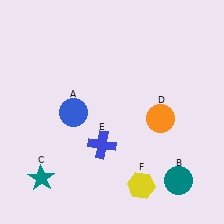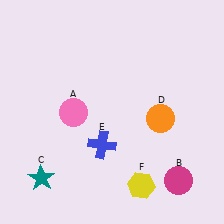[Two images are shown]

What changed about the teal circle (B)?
In Image 1, B is teal. In Image 2, it changed to magenta.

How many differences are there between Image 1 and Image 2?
There are 2 differences between the two images.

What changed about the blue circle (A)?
In Image 1, A is blue. In Image 2, it changed to pink.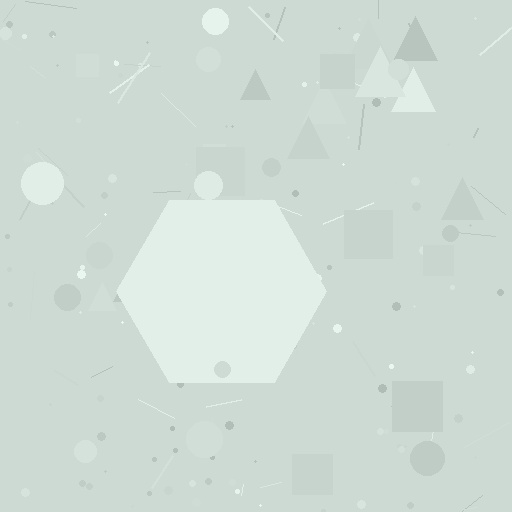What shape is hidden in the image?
A hexagon is hidden in the image.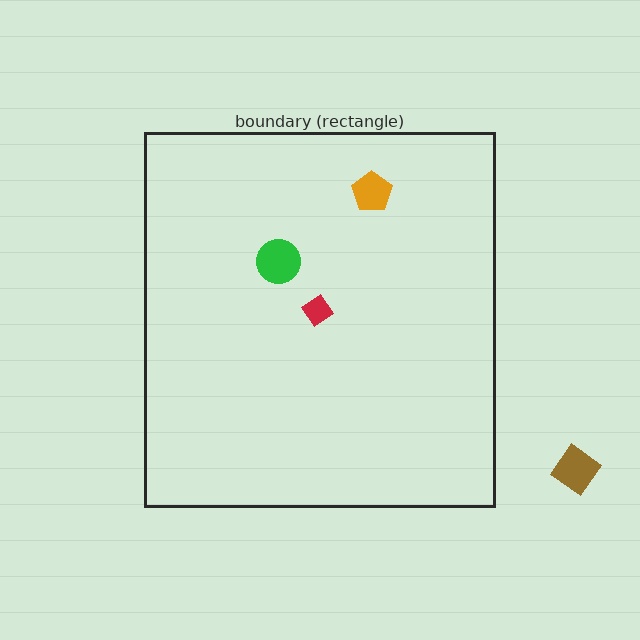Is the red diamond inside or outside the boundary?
Inside.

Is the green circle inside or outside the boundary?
Inside.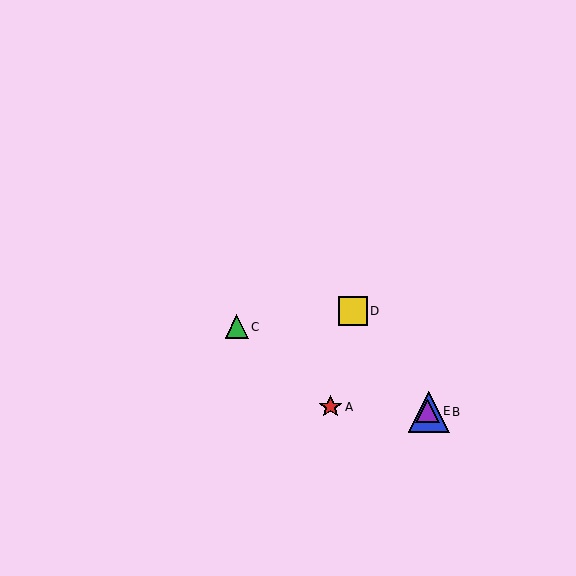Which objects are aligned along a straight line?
Objects B, D, E are aligned along a straight line.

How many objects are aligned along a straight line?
3 objects (B, D, E) are aligned along a straight line.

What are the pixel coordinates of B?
Object B is at (429, 412).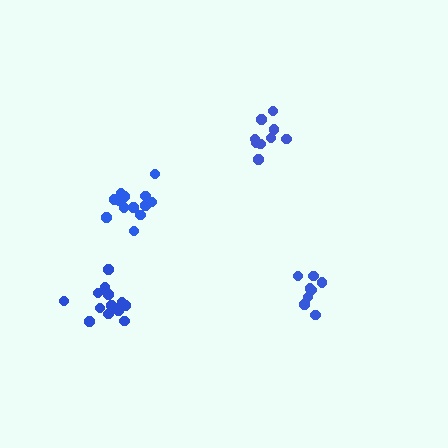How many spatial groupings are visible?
There are 4 spatial groupings.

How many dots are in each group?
Group 1: 13 dots, Group 2: 10 dots, Group 3: 13 dots, Group 4: 9 dots (45 total).